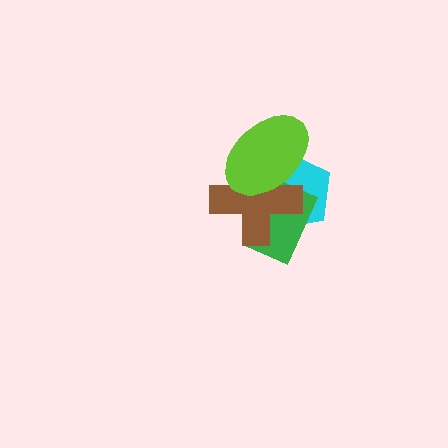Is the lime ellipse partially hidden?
No, no other shape covers it.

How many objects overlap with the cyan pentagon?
3 objects overlap with the cyan pentagon.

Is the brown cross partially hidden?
Yes, it is partially covered by another shape.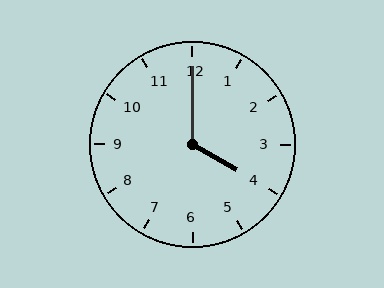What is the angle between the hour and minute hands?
Approximately 120 degrees.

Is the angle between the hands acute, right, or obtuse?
It is obtuse.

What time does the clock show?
4:00.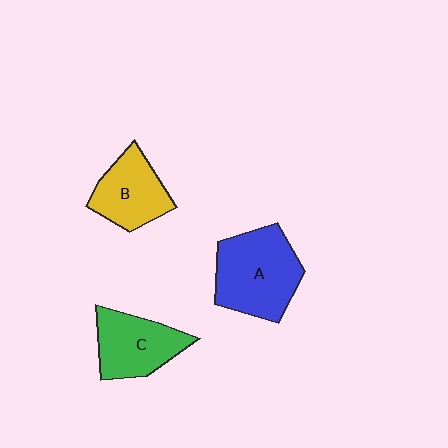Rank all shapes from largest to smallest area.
From largest to smallest: A (blue), C (green), B (yellow).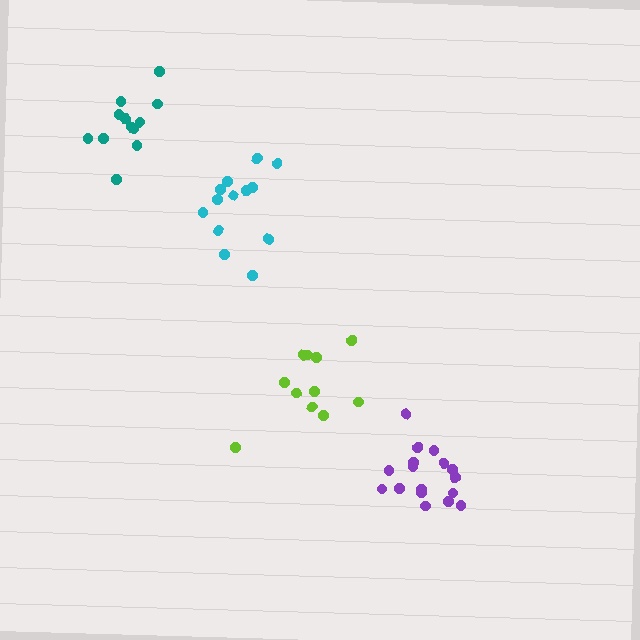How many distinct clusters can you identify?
There are 4 distinct clusters.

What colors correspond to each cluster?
The clusters are colored: cyan, lime, purple, teal.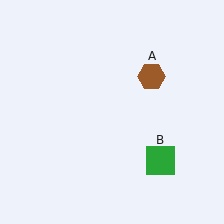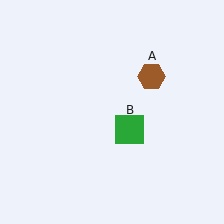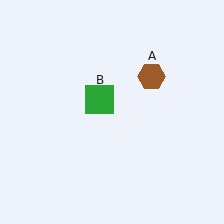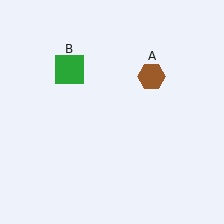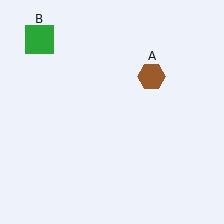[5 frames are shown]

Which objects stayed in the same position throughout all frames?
Brown hexagon (object A) remained stationary.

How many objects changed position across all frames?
1 object changed position: green square (object B).